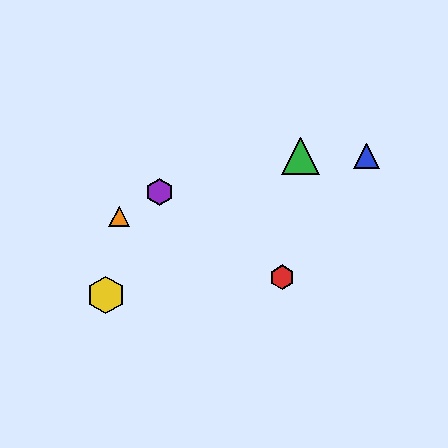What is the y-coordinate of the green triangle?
The green triangle is at y≈156.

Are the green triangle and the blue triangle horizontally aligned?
Yes, both are at y≈156.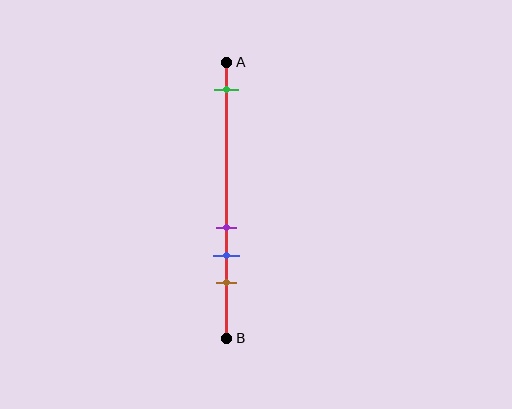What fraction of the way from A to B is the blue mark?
The blue mark is approximately 70% (0.7) of the way from A to B.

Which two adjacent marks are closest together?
The purple and blue marks are the closest adjacent pair.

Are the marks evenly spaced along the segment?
No, the marks are not evenly spaced.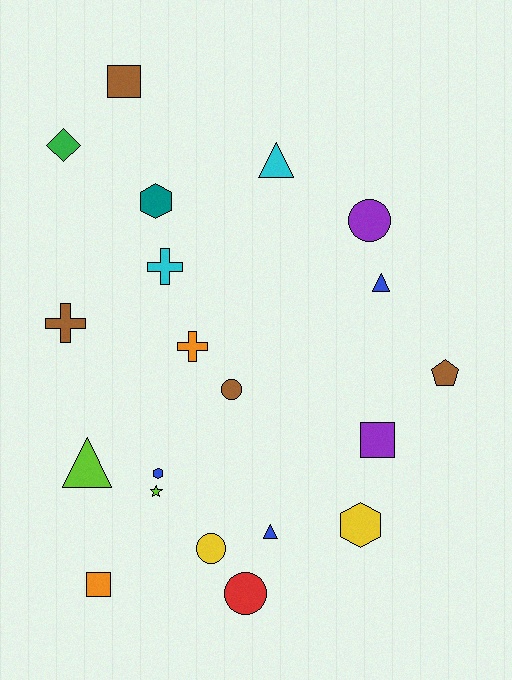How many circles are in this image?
There are 4 circles.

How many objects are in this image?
There are 20 objects.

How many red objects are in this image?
There is 1 red object.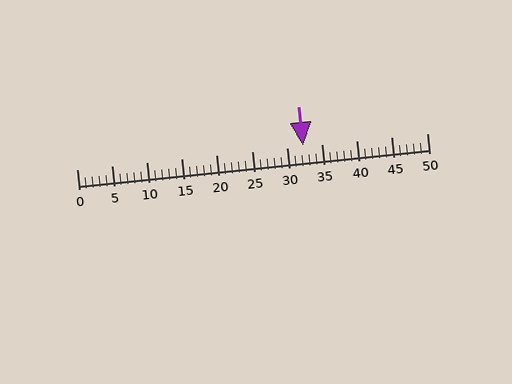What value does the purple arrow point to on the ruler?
The purple arrow points to approximately 32.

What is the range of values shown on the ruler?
The ruler shows values from 0 to 50.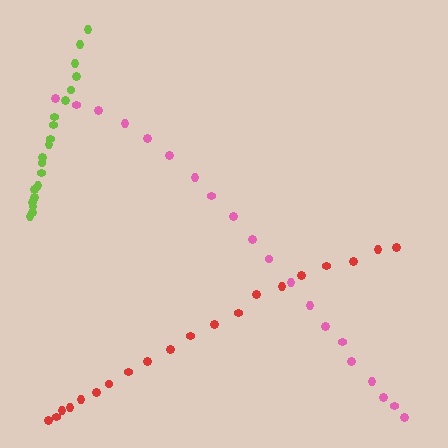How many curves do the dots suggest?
There are 3 distinct paths.